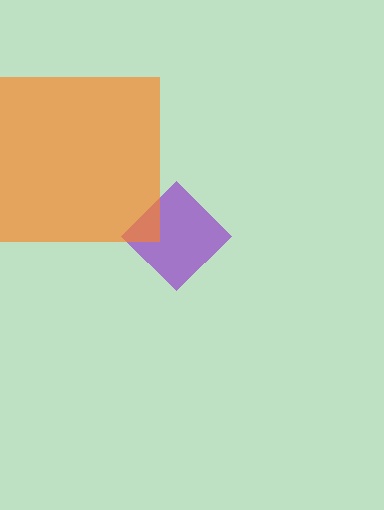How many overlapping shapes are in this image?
There are 2 overlapping shapes in the image.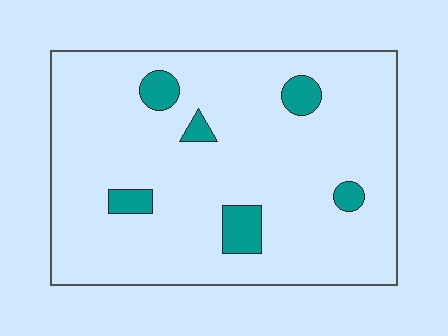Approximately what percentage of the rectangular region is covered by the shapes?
Approximately 10%.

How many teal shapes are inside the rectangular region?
6.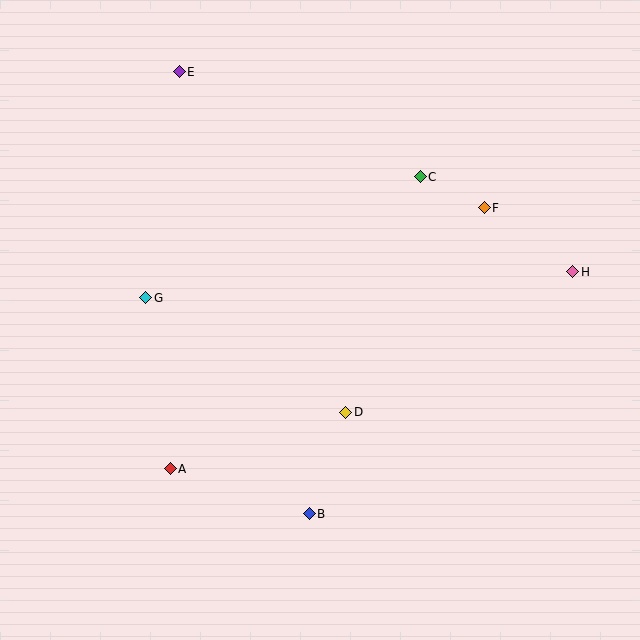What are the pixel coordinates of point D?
Point D is at (346, 412).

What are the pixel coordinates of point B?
Point B is at (309, 514).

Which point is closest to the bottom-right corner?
Point B is closest to the bottom-right corner.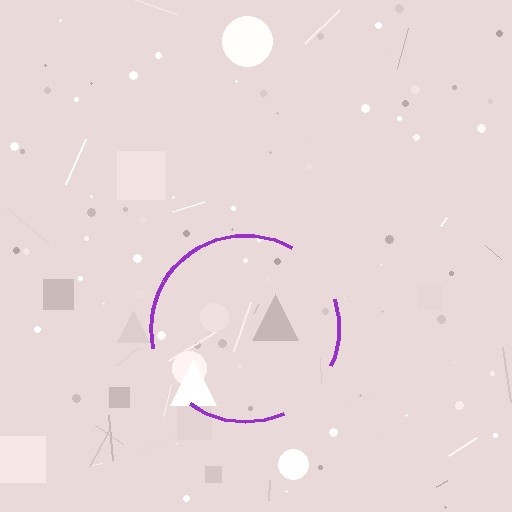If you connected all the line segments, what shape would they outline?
They would outline a circle.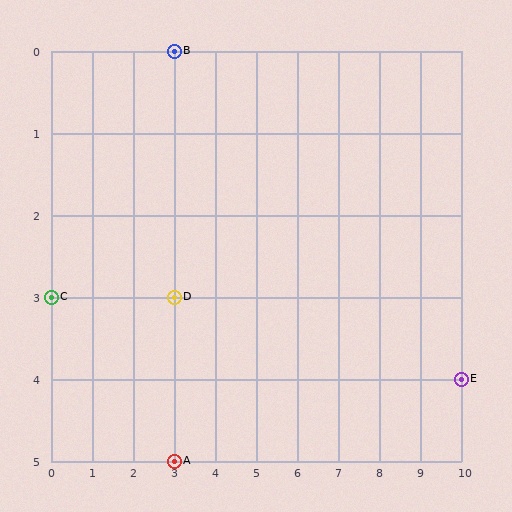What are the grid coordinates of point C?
Point C is at grid coordinates (0, 3).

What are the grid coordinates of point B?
Point B is at grid coordinates (3, 0).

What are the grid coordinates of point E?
Point E is at grid coordinates (10, 4).